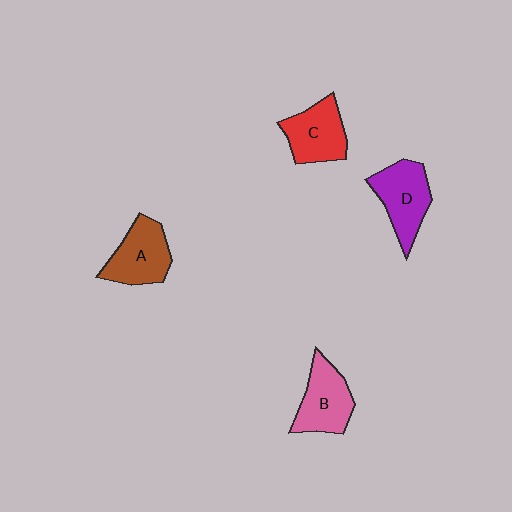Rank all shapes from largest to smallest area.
From largest to smallest: D (purple), B (pink), A (brown), C (red).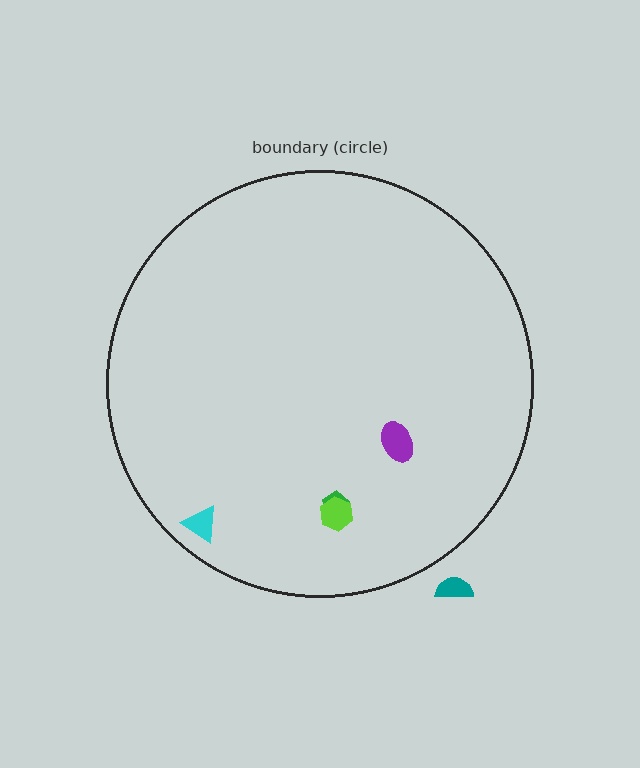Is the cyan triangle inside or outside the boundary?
Inside.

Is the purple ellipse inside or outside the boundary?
Inside.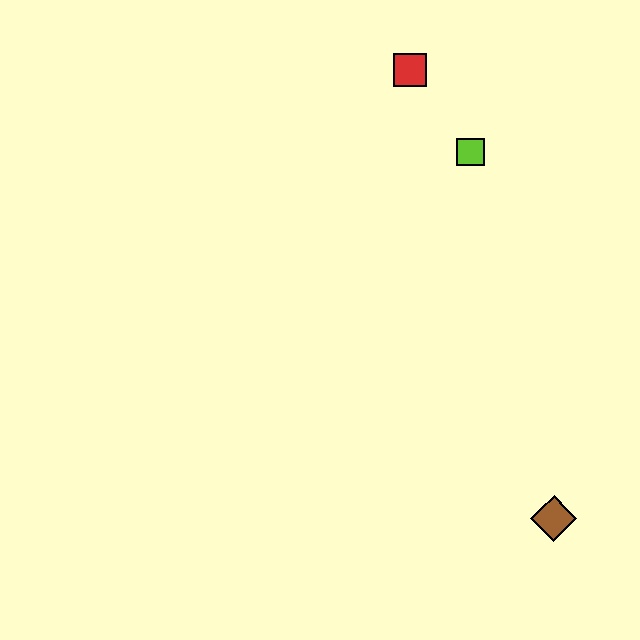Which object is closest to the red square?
The lime square is closest to the red square.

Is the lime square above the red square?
No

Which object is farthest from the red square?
The brown diamond is farthest from the red square.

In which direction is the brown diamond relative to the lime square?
The brown diamond is below the lime square.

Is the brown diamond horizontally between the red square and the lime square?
No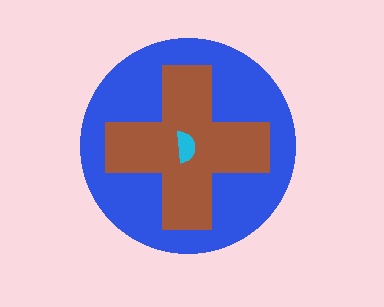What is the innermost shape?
The cyan semicircle.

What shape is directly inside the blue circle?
The brown cross.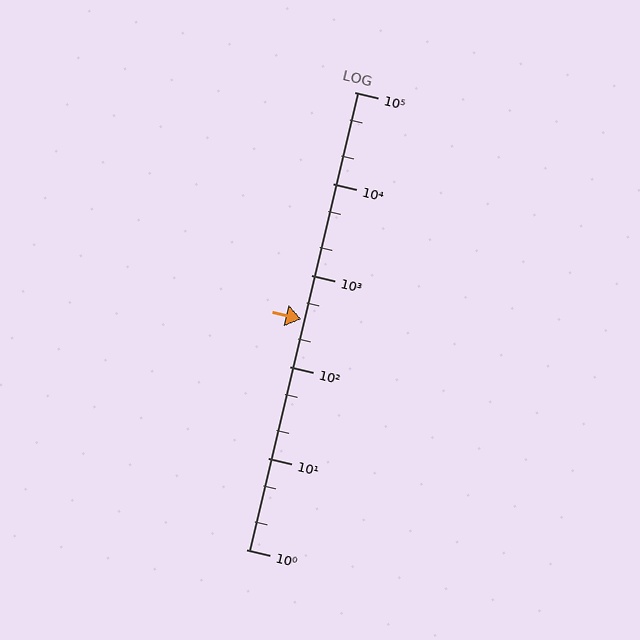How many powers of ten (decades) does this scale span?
The scale spans 5 decades, from 1 to 100000.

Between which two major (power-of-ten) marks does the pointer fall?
The pointer is between 100 and 1000.